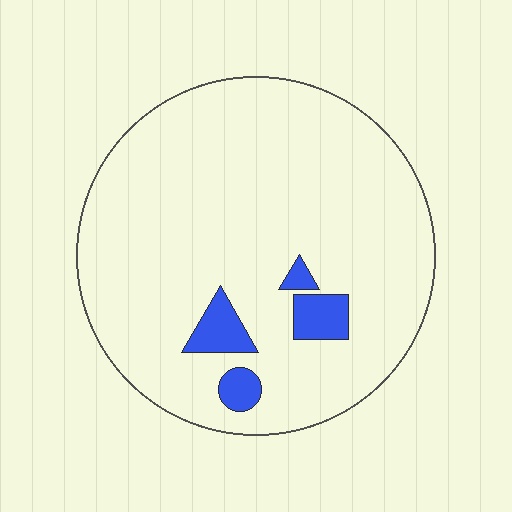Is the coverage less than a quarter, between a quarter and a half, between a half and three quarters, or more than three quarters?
Less than a quarter.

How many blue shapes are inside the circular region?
4.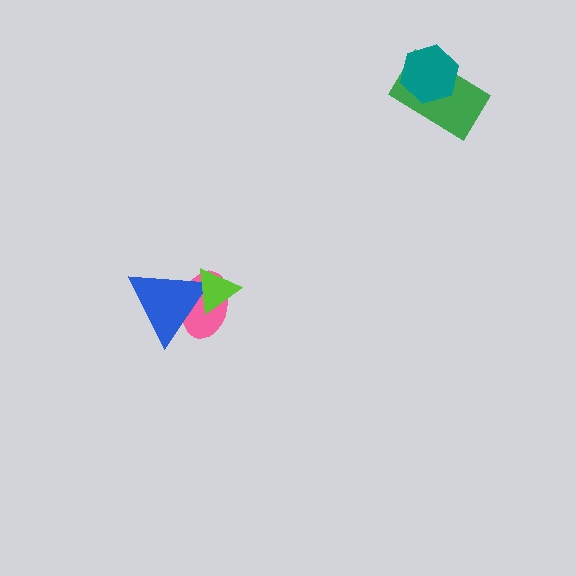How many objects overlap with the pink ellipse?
2 objects overlap with the pink ellipse.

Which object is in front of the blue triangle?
The lime triangle is in front of the blue triangle.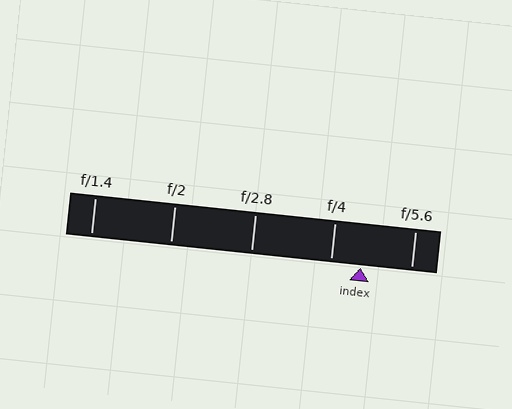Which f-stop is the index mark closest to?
The index mark is closest to f/4.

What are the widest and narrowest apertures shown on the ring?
The widest aperture shown is f/1.4 and the narrowest is f/5.6.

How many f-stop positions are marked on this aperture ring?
There are 5 f-stop positions marked.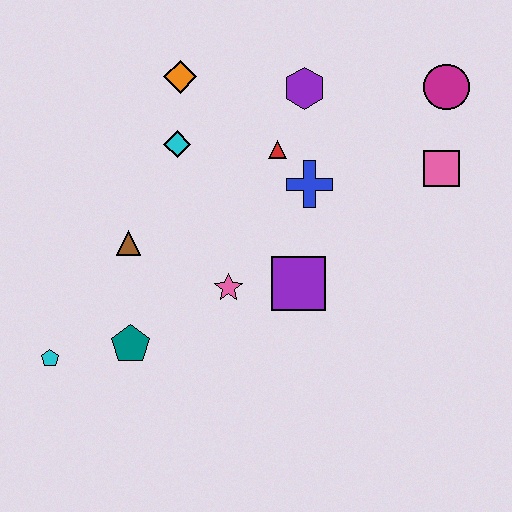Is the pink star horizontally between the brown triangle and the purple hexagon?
Yes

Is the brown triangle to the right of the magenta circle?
No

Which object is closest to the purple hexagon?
The red triangle is closest to the purple hexagon.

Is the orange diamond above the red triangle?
Yes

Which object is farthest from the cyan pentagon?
The magenta circle is farthest from the cyan pentagon.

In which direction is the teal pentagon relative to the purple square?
The teal pentagon is to the left of the purple square.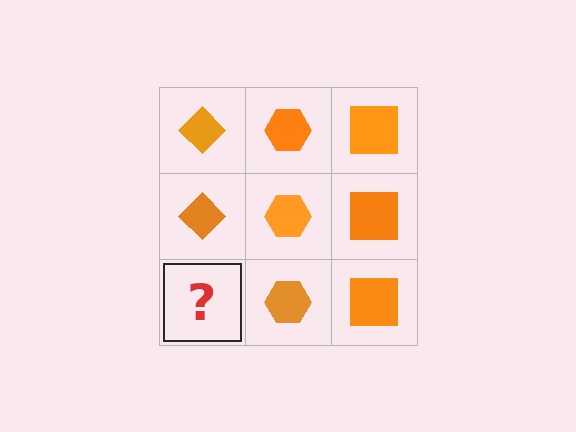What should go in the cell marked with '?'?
The missing cell should contain an orange diamond.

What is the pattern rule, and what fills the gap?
The rule is that each column has a consistent shape. The gap should be filled with an orange diamond.